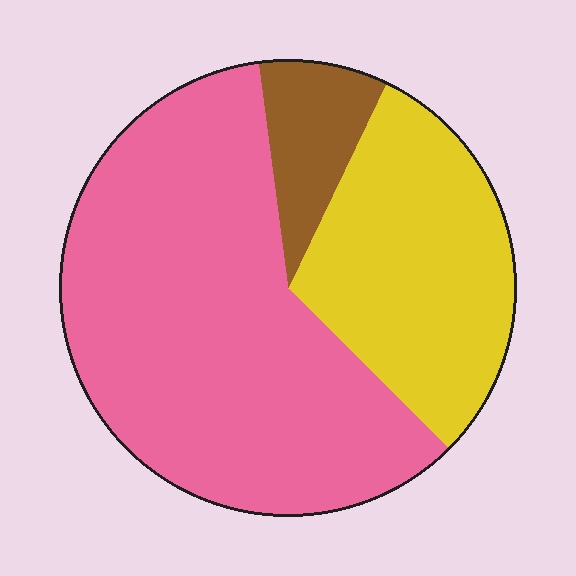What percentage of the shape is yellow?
Yellow takes up between a sixth and a third of the shape.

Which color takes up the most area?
Pink, at roughly 60%.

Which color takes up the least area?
Brown, at roughly 10%.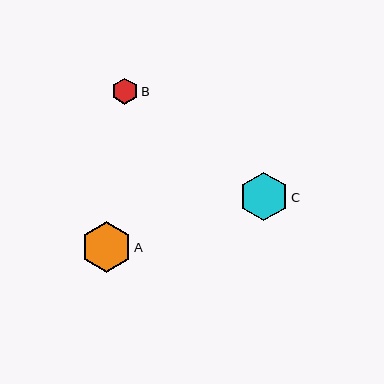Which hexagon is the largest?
Hexagon A is the largest with a size of approximately 51 pixels.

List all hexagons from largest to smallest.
From largest to smallest: A, C, B.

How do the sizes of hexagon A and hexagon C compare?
Hexagon A and hexagon C are approximately the same size.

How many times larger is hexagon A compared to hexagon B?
Hexagon A is approximately 1.9 times the size of hexagon B.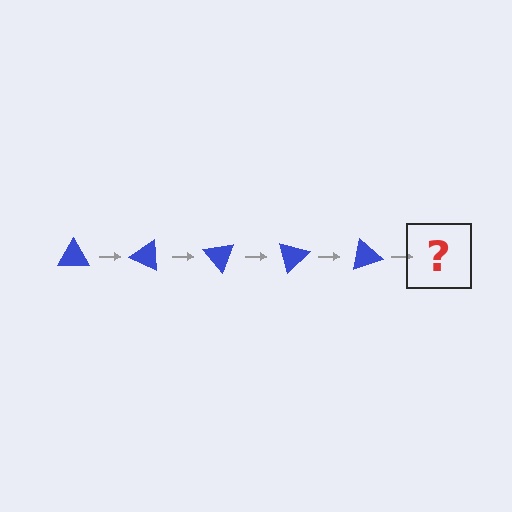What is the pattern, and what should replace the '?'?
The pattern is that the triangle rotates 25 degrees each step. The '?' should be a blue triangle rotated 125 degrees.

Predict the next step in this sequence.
The next step is a blue triangle rotated 125 degrees.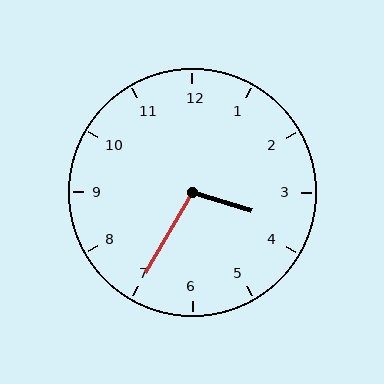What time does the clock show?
3:35.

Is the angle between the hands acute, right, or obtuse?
It is obtuse.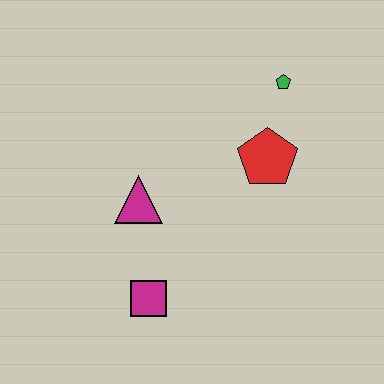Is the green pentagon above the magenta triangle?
Yes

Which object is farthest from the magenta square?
The green pentagon is farthest from the magenta square.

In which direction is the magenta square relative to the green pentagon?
The magenta square is below the green pentagon.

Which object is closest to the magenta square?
The magenta triangle is closest to the magenta square.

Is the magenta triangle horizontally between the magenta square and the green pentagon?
No